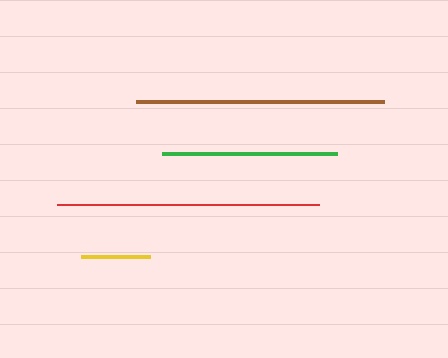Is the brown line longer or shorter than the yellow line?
The brown line is longer than the yellow line.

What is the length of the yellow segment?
The yellow segment is approximately 69 pixels long.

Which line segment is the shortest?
The yellow line is the shortest at approximately 69 pixels.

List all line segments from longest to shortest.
From longest to shortest: red, brown, green, yellow.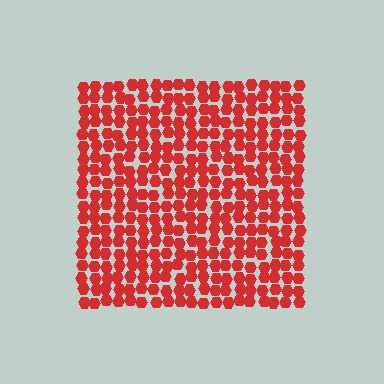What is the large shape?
The large shape is a square.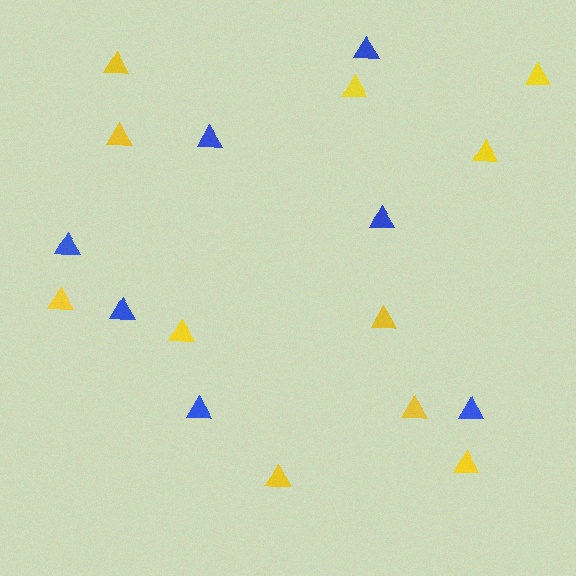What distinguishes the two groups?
There are 2 groups: one group of yellow triangles (11) and one group of blue triangles (7).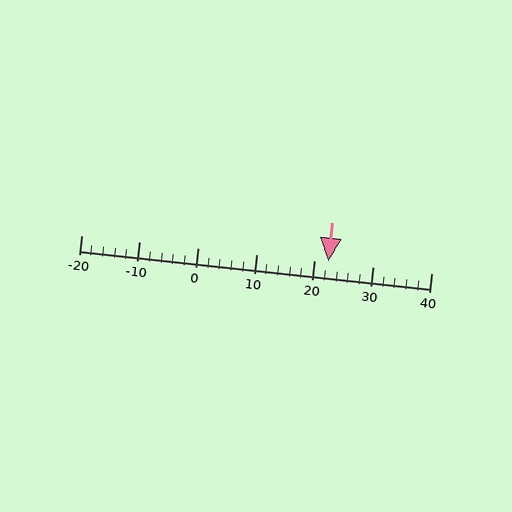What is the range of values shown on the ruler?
The ruler shows values from -20 to 40.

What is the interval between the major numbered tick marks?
The major tick marks are spaced 10 units apart.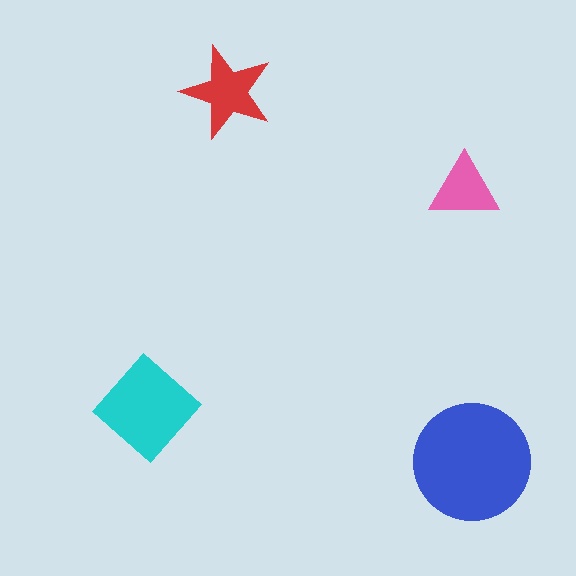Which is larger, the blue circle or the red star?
The blue circle.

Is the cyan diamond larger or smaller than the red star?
Larger.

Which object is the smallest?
The pink triangle.